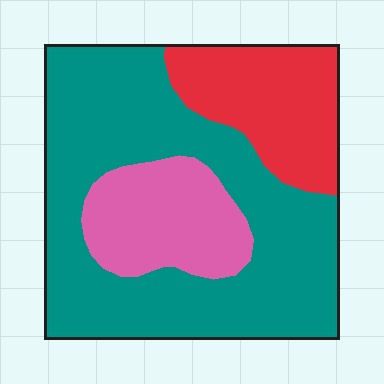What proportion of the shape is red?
Red takes up between a sixth and a third of the shape.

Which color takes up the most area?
Teal, at roughly 60%.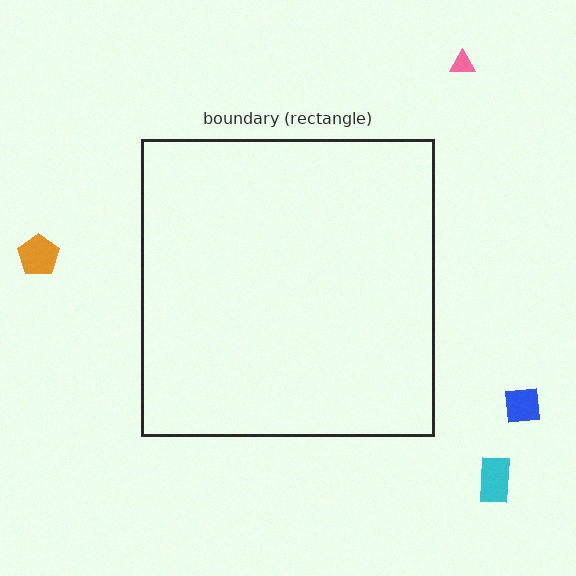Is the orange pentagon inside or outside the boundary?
Outside.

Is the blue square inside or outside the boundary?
Outside.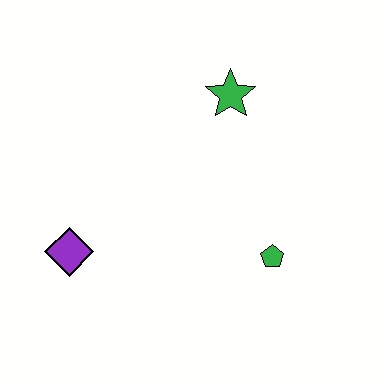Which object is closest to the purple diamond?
The green pentagon is closest to the purple diamond.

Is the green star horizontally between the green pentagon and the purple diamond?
Yes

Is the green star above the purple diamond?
Yes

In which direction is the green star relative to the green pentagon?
The green star is above the green pentagon.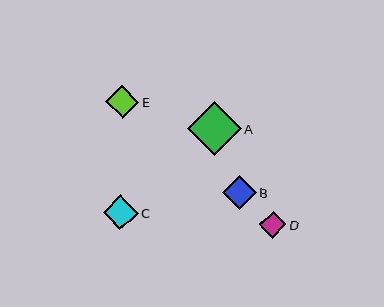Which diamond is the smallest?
Diamond D is the smallest with a size of approximately 27 pixels.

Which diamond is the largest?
Diamond A is the largest with a size of approximately 54 pixels.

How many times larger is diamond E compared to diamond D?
Diamond E is approximately 1.2 times the size of diamond D.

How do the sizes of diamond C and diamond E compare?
Diamond C and diamond E are approximately the same size.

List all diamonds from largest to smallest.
From largest to smallest: A, C, B, E, D.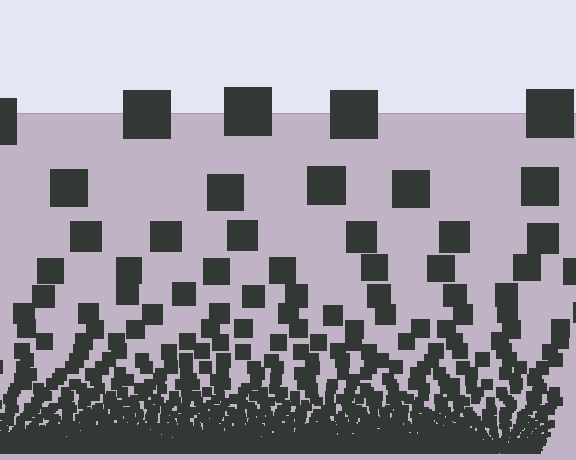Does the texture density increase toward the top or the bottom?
Density increases toward the bottom.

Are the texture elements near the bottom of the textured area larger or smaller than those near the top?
Smaller. The gradient is inverted — elements near the bottom are smaller and denser.